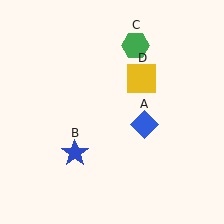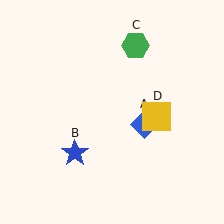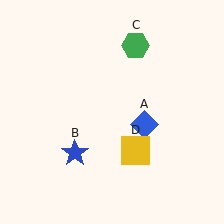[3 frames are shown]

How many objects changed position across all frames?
1 object changed position: yellow square (object D).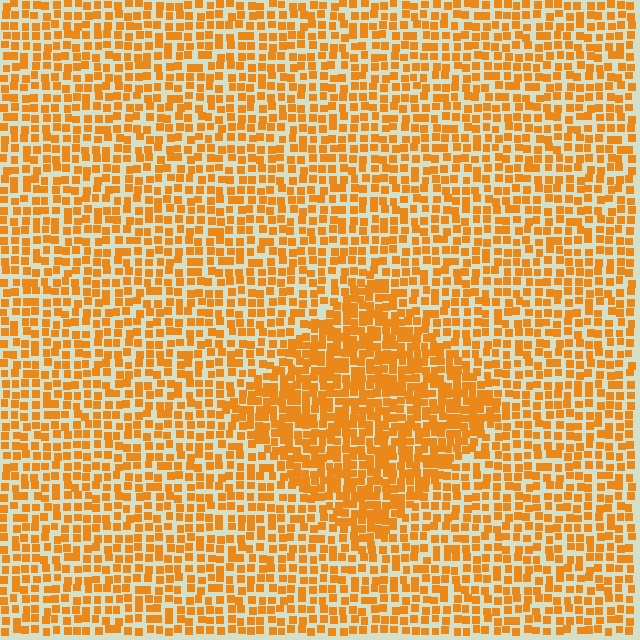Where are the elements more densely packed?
The elements are more densely packed inside the diamond boundary.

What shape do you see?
I see a diamond.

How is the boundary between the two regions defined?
The boundary is defined by a change in element density (approximately 1.7x ratio). All elements are the same color, size, and shape.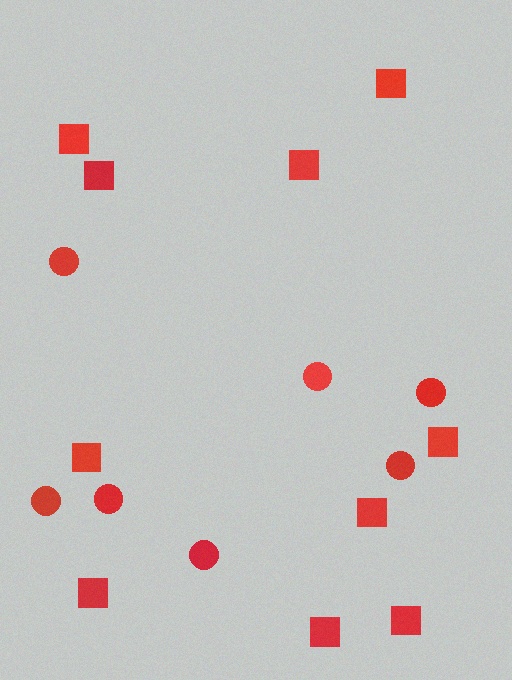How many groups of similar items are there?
There are 2 groups: one group of circles (7) and one group of squares (10).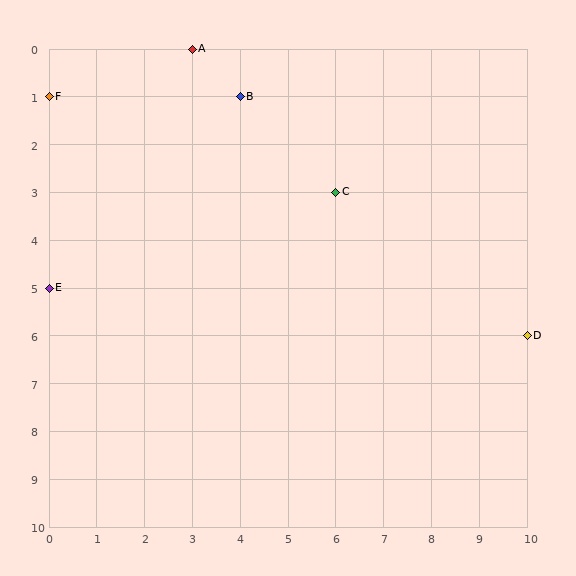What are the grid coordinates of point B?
Point B is at grid coordinates (4, 1).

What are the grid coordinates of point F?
Point F is at grid coordinates (0, 1).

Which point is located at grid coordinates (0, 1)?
Point F is at (0, 1).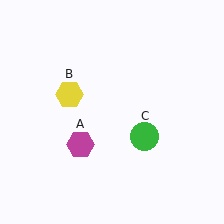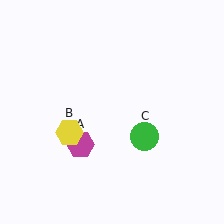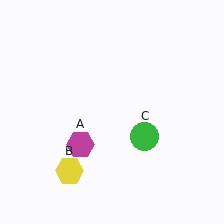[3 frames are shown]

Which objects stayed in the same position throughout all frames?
Magenta hexagon (object A) and green circle (object C) remained stationary.